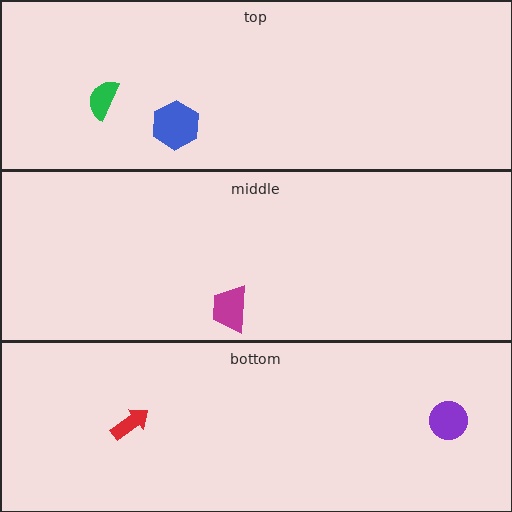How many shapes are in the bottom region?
2.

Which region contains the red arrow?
The bottom region.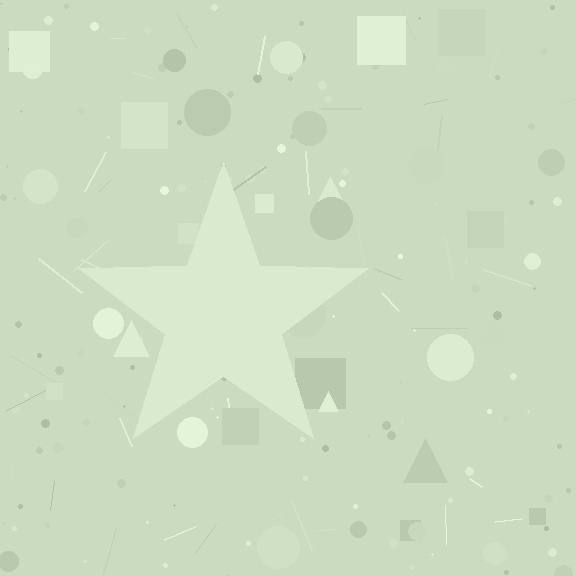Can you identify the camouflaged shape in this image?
The camouflaged shape is a star.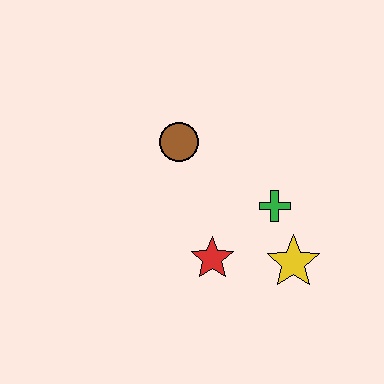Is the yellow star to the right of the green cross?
Yes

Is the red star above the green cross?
No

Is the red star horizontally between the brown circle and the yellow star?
Yes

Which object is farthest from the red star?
The brown circle is farthest from the red star.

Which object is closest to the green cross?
The yellow star is closest to the green cross.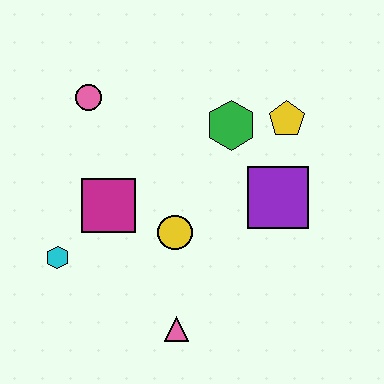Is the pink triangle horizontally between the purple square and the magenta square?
Yes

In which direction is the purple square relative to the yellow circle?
The purple square is to the right of the yellow circle.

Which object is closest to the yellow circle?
The magenta square is closest to the yellow circle.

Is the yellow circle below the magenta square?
Yes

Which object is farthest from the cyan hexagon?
The yellow pentagon is farthest from the cyan hexagon.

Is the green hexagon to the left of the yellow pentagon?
Yes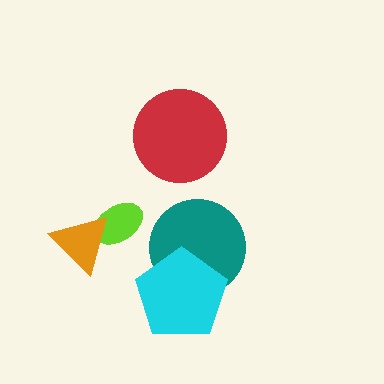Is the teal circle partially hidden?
Yes, it is partially covered by another shape.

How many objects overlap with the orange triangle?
1 object overlaps with the orange triangle.